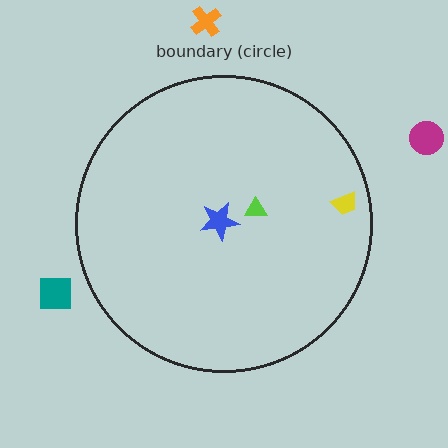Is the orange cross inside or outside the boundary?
Outside.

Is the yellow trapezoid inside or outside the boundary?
Inside.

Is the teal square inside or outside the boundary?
Outside.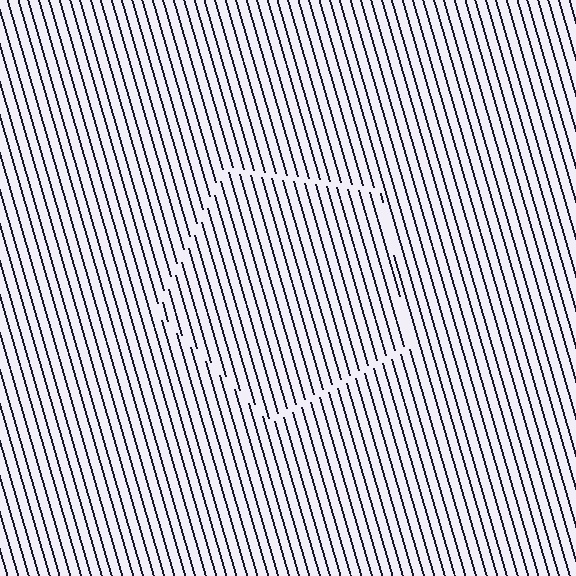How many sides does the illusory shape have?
5 sides — the line-ends trace a pentagon.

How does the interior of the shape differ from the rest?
The interior of the shape contains the same grating, shifted by half a period — the contour is defined by the phase discontinuity where line-ends from the inner and outer gratings abut.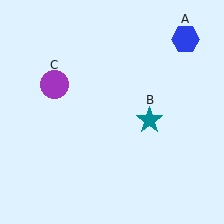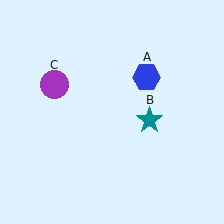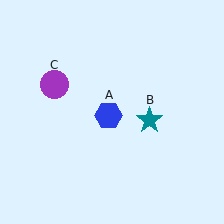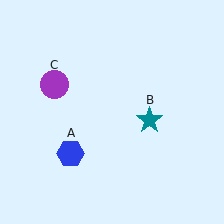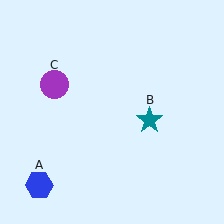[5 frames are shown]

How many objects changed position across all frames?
1 object changed position: blue hexagon (object A).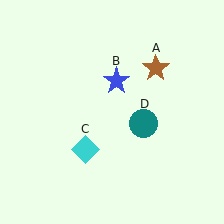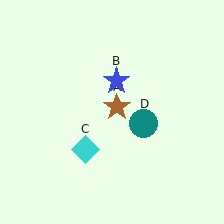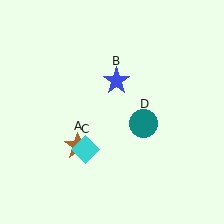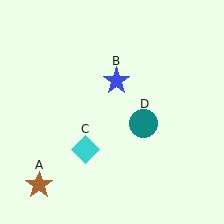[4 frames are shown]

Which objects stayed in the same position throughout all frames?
Blue star (object B) and cyan diamond (object C) and teal circle (object D) remained stationary.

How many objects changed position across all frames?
1 object changed position: brown star (object A).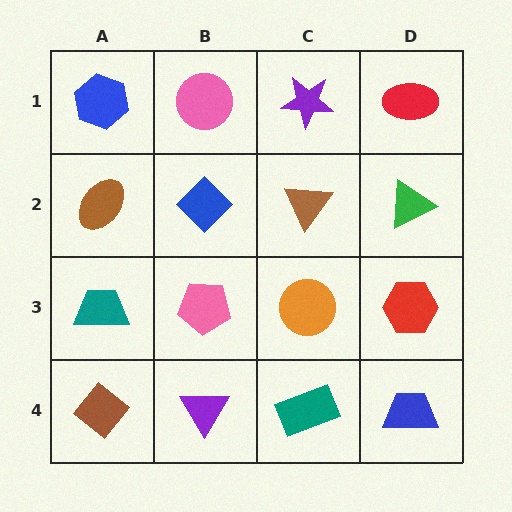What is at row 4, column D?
A blue trapezoid.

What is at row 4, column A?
A brown diamond.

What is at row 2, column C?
A brown triangle.